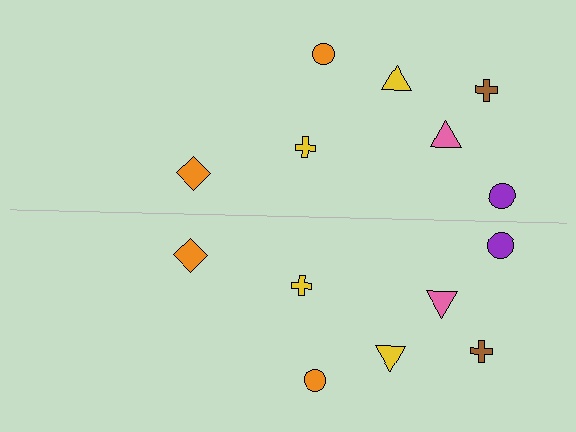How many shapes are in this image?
There are 14 shapes in this image.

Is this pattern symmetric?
Yes, this pattern has bilateral (reflection) symmetry.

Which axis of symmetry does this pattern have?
The pattern has a horizontal axis of symmetry running through the center of the image.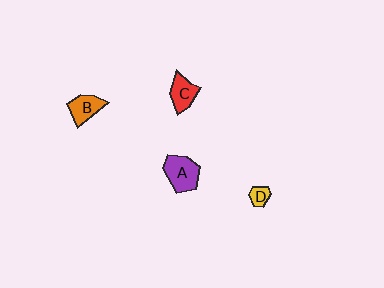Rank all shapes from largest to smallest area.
From largest to smallest: A (purple), C (red), B (orange), D (yellow).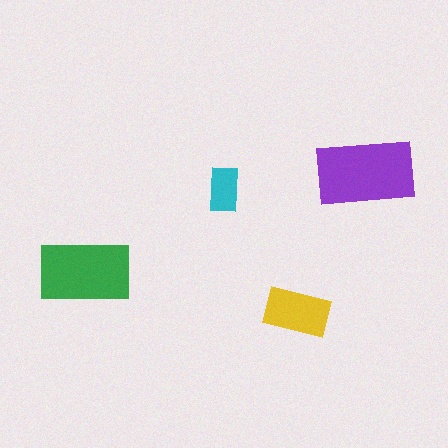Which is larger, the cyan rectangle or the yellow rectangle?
The yellow one.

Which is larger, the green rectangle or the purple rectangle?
The purple one.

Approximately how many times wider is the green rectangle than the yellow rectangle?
About 1.5 times wider.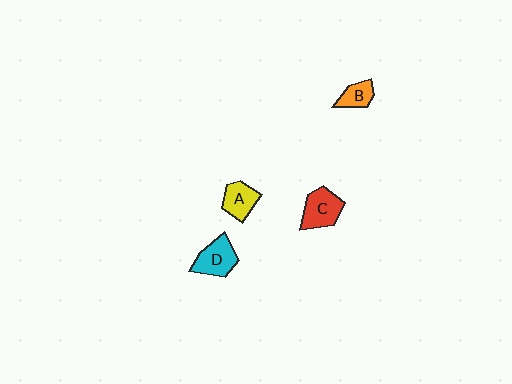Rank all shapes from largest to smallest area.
From largest to smallest: C (red), D (cyan), A (yellow), B (orange).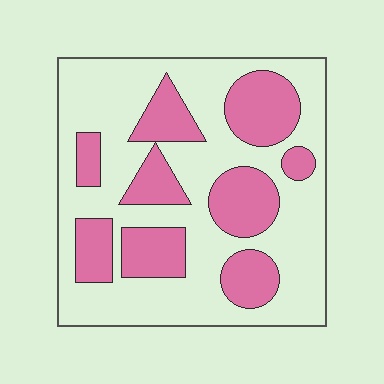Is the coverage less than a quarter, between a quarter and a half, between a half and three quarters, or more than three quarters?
Between a quarter and a half.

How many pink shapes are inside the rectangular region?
9.